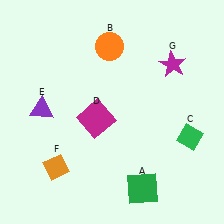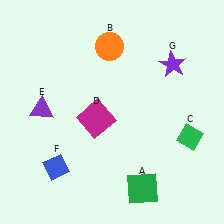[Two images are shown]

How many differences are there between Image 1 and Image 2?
There are 2 differences between the two images.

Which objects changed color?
F changed from orange to blue. G changed from magenta to purple.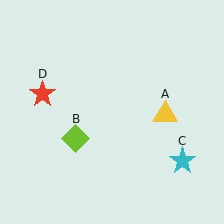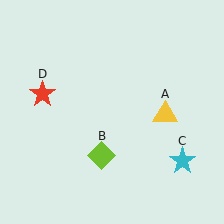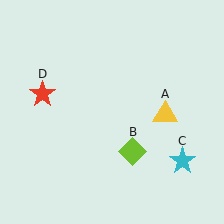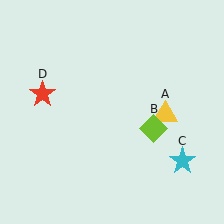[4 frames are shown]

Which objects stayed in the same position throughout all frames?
Yellow triangle (object A) and cyan star (object C) and red star (object D) remained stationary.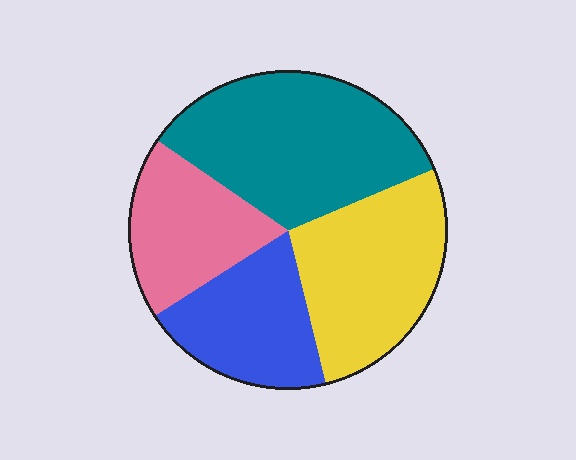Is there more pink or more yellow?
Yellow.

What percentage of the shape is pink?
Pink covers around 20% of the shape.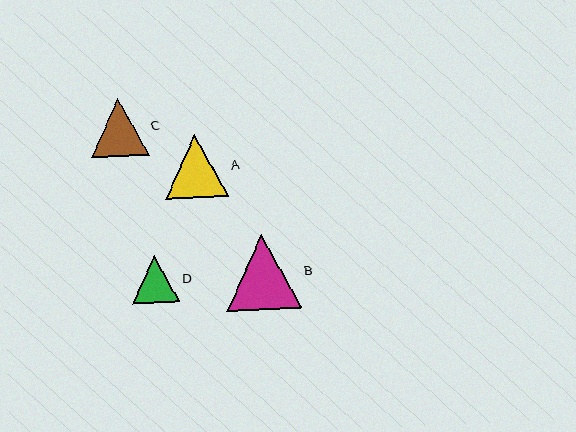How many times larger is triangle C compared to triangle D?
Triangle C is approximately 1.2 times the size of triangle D.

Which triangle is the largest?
Triangle B is the largest with a size of approximately 75 pixels.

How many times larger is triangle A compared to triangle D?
Triangle A is approximately 1.3 times the size of triangle D.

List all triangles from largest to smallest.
From largest to smallest: B, A, C, D.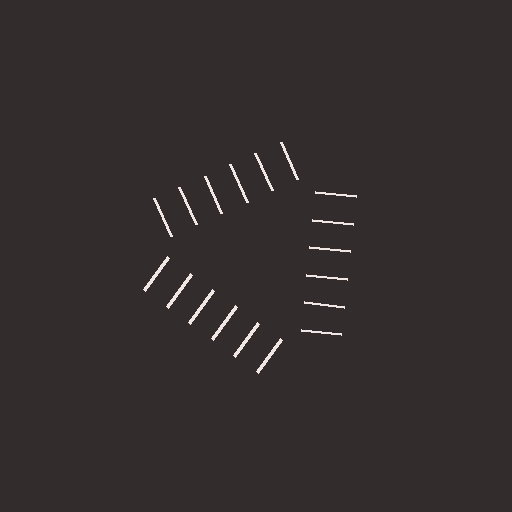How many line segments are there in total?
18 — 6 along each of the 3 edges.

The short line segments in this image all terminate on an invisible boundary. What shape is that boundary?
An illusory triangle — the line segments terminate on its edges but no continuous stroke is drawn.